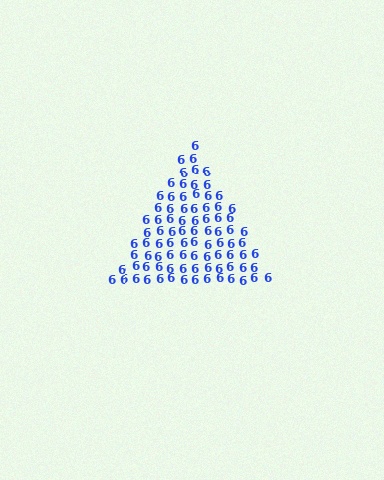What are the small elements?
The small elements are digit 6's.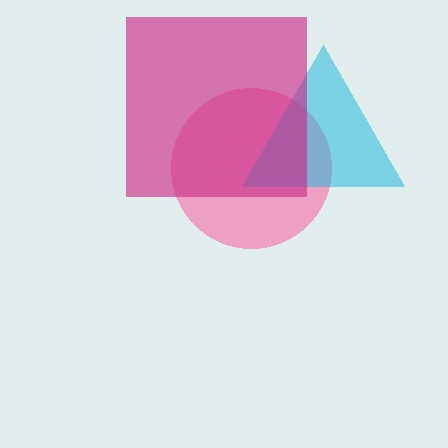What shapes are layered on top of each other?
The layered shapes are: a pink circle, a cyan triangle, a magenta square.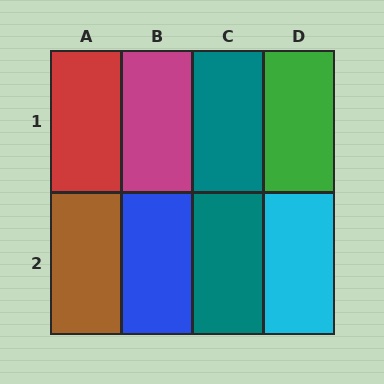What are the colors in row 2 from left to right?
Brown, blue, teal, cyan.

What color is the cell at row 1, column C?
Teal.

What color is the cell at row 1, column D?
Green.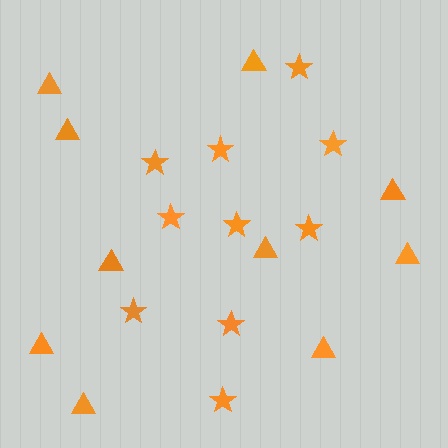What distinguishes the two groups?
There are 2 groups: one group of stars (10) and one group of triangles (10).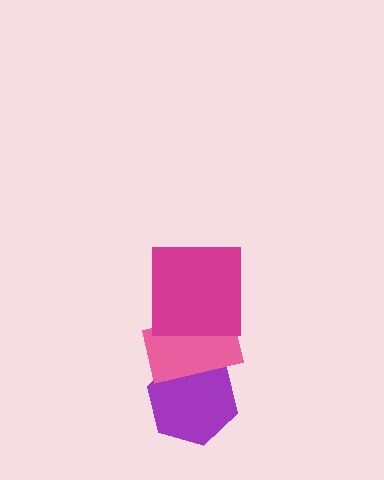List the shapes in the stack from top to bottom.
From top to bottom: the magenta square, the pink rectangle, the purple hexagon.